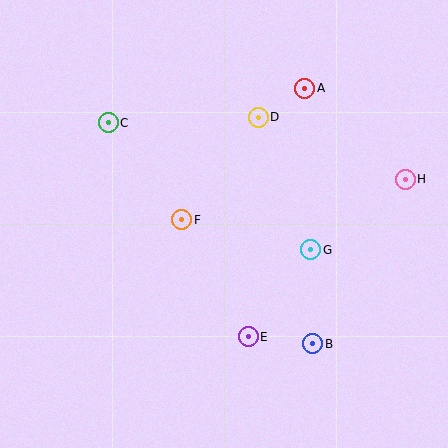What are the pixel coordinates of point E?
Point E is at (248, 337).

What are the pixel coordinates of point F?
Point F is at (182, 220).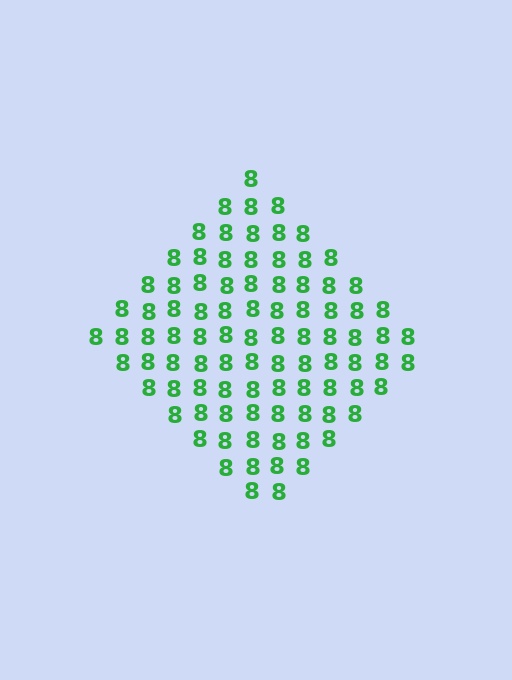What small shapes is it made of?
It is made of small digit 8's.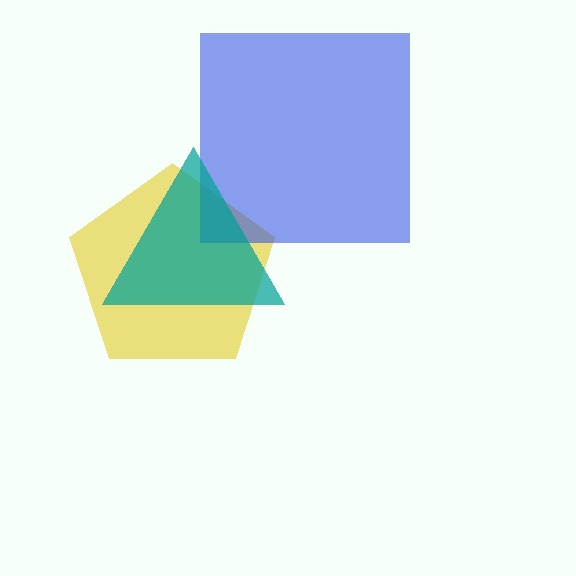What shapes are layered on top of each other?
The layered shapes are: a yellow pentagon, a blue square, a teal triangle.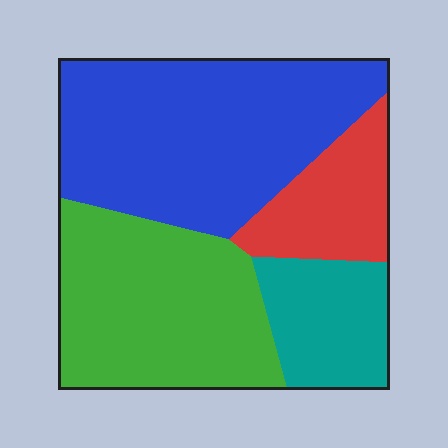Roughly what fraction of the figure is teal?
Teal takes up about one eighth (1/8) of the figure.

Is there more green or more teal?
Green.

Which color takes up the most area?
Blue, at roughly 40%.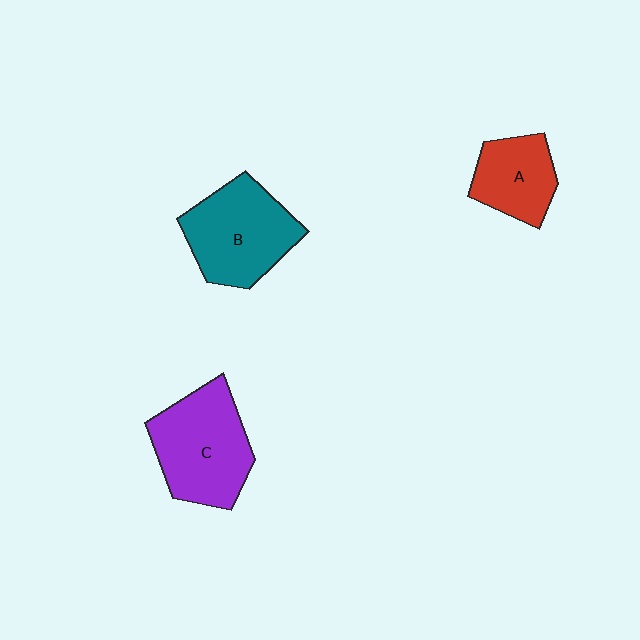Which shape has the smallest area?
Shape A (red).